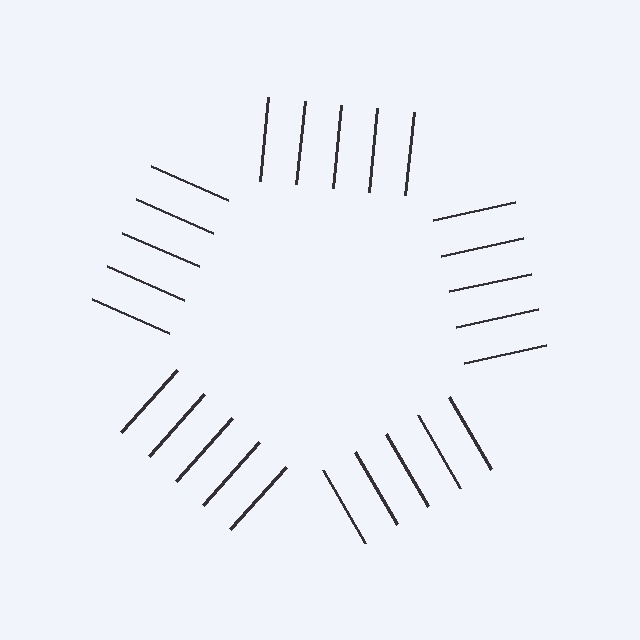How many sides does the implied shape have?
5 sides — the line-ends trace a pentagon.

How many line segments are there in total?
25 — 5 along each of the 5 edges.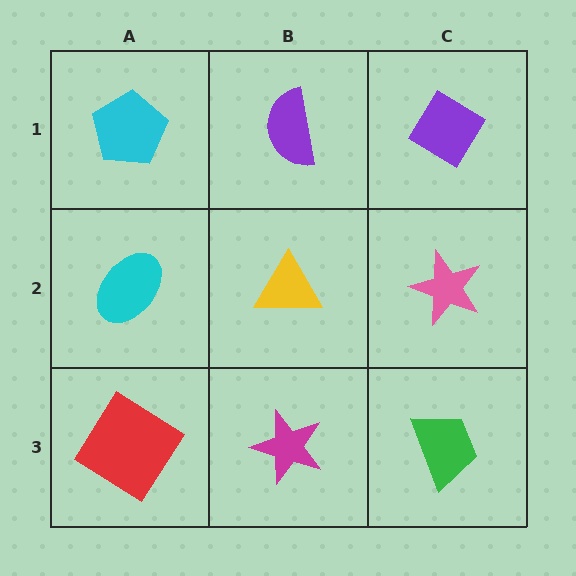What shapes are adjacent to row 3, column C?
A pink star (row 2, column C), a magenta star (row 3, column B).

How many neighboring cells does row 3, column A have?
2.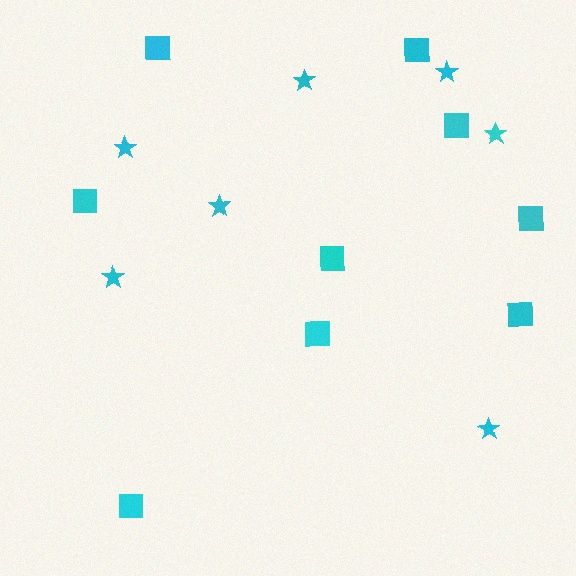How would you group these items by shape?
There are 2 groups: one group of squares (9) and one group of stars (7).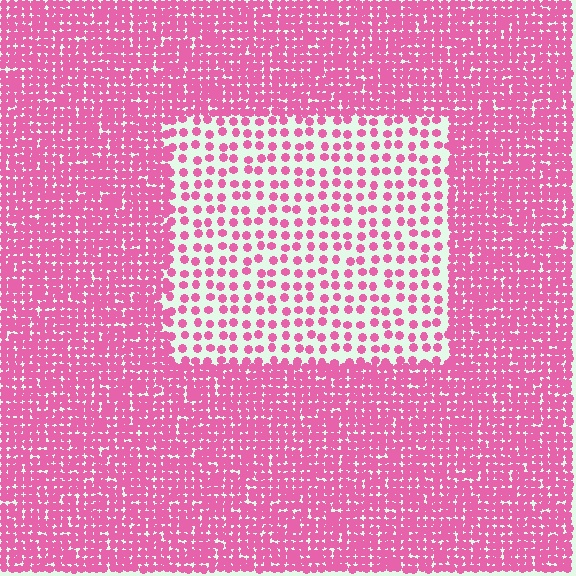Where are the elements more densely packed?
The elements are more densely packed outside the rectangle boundary.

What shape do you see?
I see a rectangle.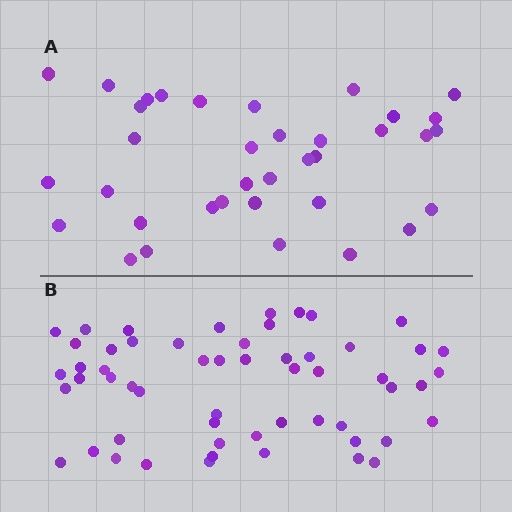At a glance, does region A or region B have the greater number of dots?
Region B (the bottom region) has more dots.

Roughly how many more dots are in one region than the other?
Region B has approximately 20 more dots than region A.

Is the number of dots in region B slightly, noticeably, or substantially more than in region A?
Region B has substantially more. The ratio is roughly 1.6 to 1.